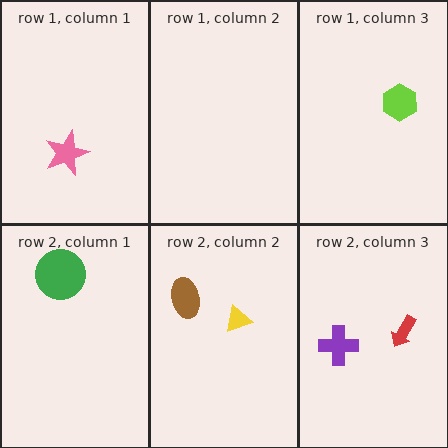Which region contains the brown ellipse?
The row 2, column 2 region.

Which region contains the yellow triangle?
The row 2, column 2 region.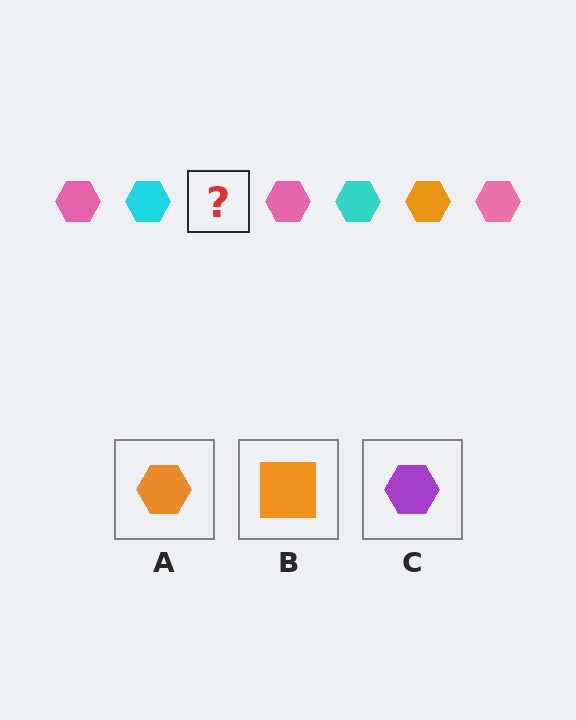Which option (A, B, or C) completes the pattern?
A.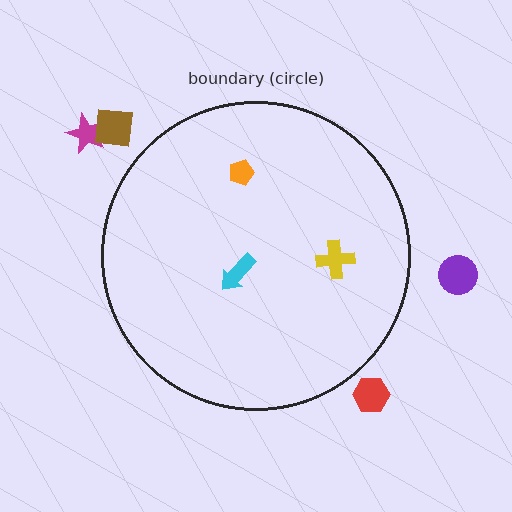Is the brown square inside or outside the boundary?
Outside.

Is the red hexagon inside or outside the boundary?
Outside.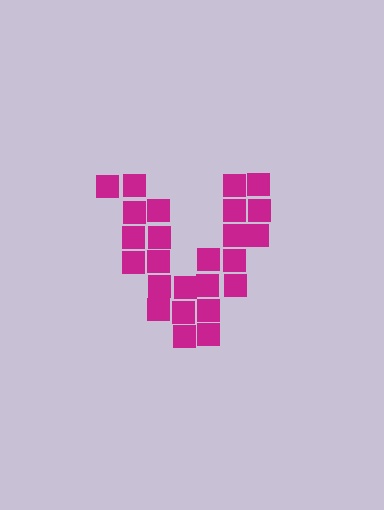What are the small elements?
The small elements are squares.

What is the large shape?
The large shape is the letter V.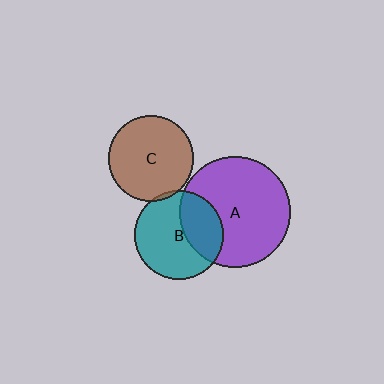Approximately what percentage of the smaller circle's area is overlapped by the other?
Approximately 5%.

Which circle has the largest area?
Circle A (purple).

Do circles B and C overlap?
Yes.